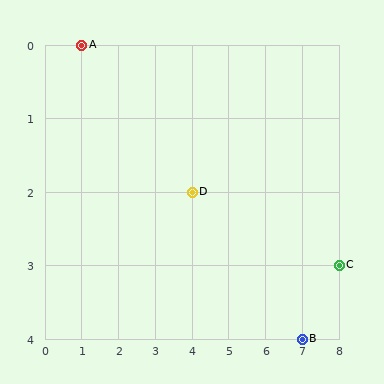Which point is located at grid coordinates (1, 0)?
Point A is at (1, 0).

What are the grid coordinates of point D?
Point D is at grid coordinates (4, 2).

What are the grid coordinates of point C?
Point C is at grid coordinates (8, 3).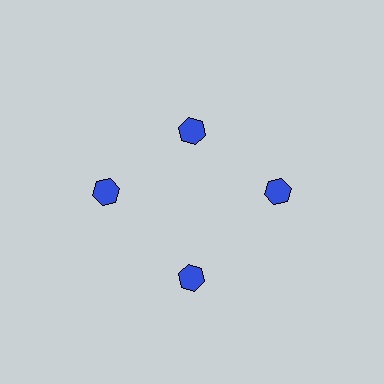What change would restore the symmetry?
The symmetry would be restored by moving it outward, back onto the ring so that all 4 hexagons sit at equal angles and equal distance from the center.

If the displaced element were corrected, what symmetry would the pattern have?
It would have 4-fold rotational symmetry — the pattern would map onto itself every 90 degrees.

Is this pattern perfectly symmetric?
No. The 4 blue hexagons are arranged in a ring, but one element near the 12 o'clock position is pulled inward toward the center, breaking the 4-fold rotational symmetry.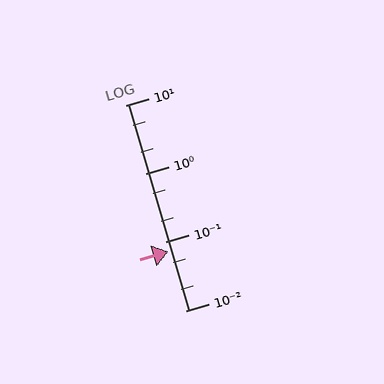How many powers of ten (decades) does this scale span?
The scale spans 3 decades, from 0.01 to 10.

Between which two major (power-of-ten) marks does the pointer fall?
The pointer is between 0.01 and 0.1.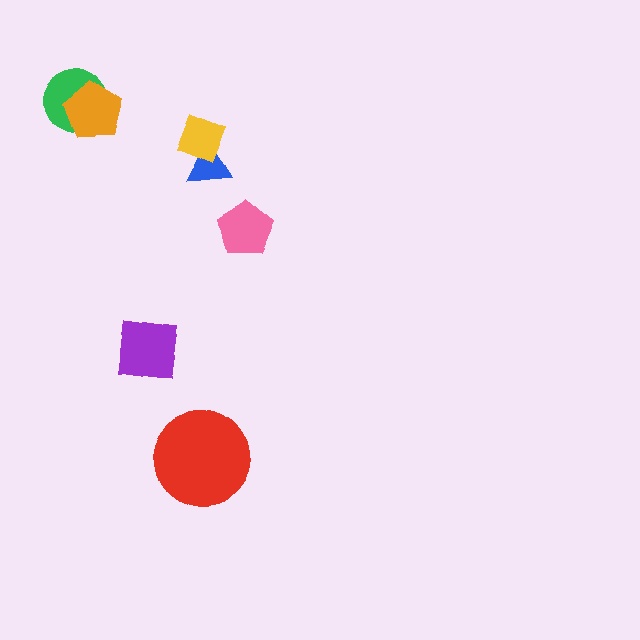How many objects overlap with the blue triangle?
1 object overlaps with the blue triangle.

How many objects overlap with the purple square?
0 objects overlap with the purple square.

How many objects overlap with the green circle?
1 object overlaps with the green circle.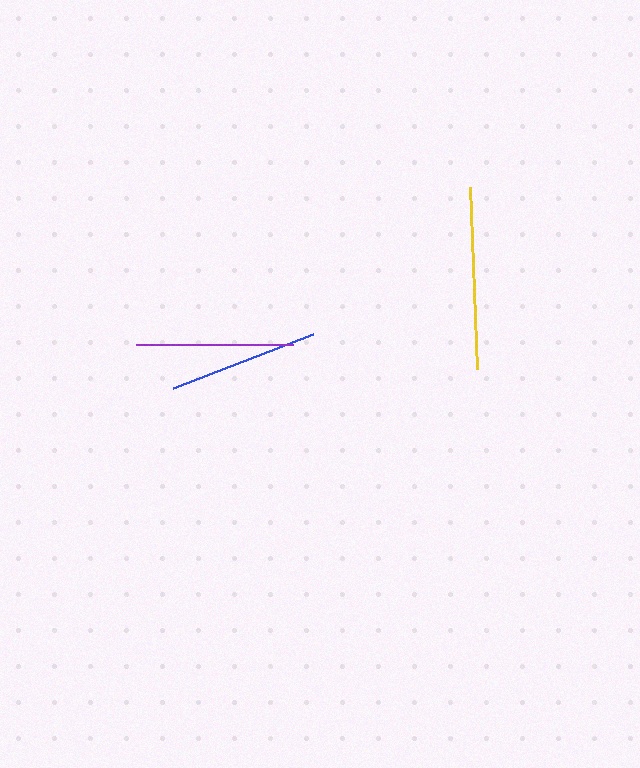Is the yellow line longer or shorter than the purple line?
The yellow line is longer than the purple line.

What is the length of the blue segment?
The blue segment is approximately 150 pixels long.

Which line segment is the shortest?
The blue line is the shortest at approximately 150 pixels.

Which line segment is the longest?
The yellow line is the longest at approximately 182 pixels.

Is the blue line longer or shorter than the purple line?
The purple line is longer than the blue line.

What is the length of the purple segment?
The purple segment is approximately 157 pixels long.